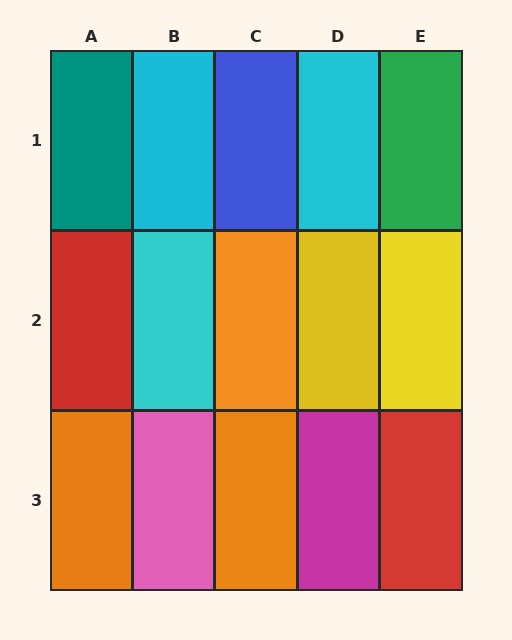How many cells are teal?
1 cell is teal.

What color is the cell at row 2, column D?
Yellow.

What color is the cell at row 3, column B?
Pink.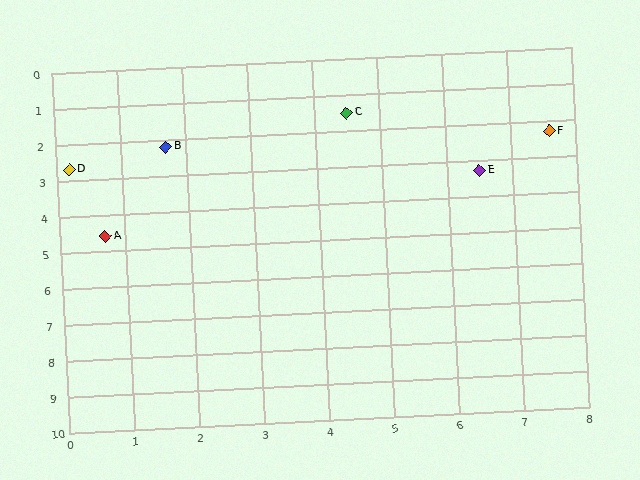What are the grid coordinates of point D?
Point D is at approximately (0.2, 2.7).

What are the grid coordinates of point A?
Point A is at approximately (0.7, 4.6).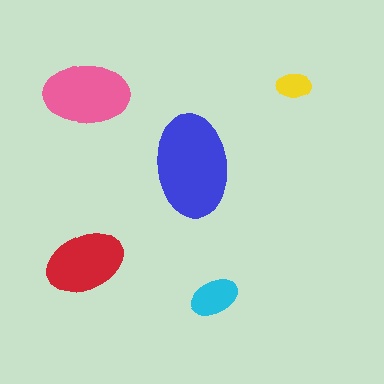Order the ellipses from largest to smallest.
the blue one, the pink one, the red one, the cyan one, the yellow one.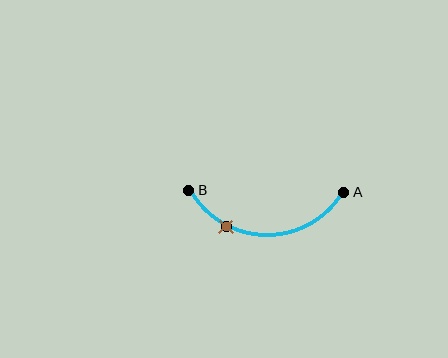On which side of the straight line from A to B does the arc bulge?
The arc bulges below the straight line connecting A and B.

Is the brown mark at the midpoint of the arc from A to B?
No. The brown mark lies on the arc but is closer to endpoint B. The arc midpoint would be at the point on the curve equidistant along the arc from both A and B.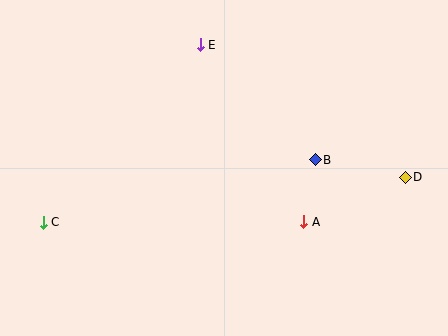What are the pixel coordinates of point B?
Point B is at (315, 160).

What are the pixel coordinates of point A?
Point A is at (304, 222).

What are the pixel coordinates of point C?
Point C is at (43, 222).